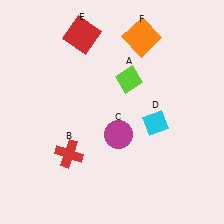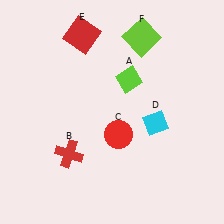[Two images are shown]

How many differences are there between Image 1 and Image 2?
There are 2 differences between the two images.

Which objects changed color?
C changed from magenta to red. F changed from orange to lime.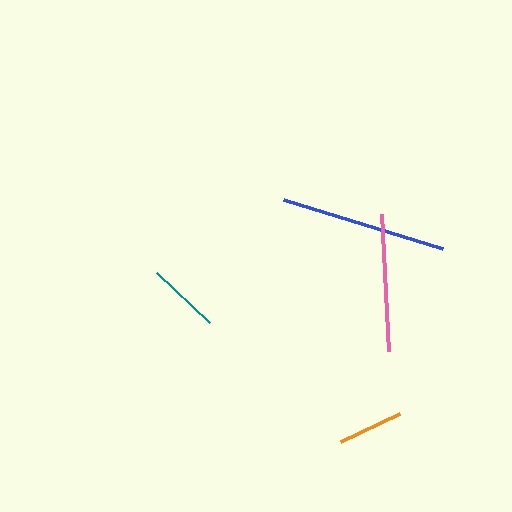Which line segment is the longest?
The blue line is the longest at approximately 166 pixels.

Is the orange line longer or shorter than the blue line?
The blue line is longer than the orange line.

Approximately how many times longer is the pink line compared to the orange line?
The pink line is approximately 2.1 times the length of the orange line.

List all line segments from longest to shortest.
From longest to shortest: blue, pink, teal, orange.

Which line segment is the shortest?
The orange line is the shortest at approximately 65 pixels.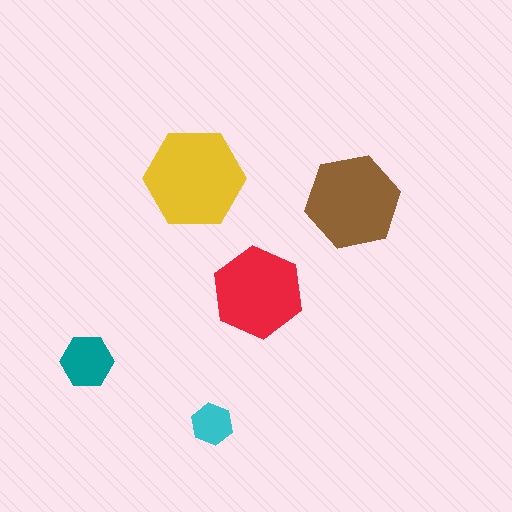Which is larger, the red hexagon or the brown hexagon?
The brown one.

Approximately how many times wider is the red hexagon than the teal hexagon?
About 1.5 times wider.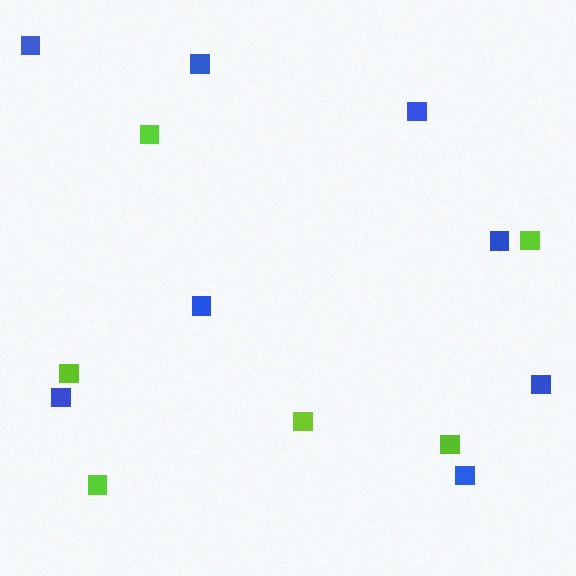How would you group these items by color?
There are 2 groups: one group of lime squares (6) and one group of blue squares (8).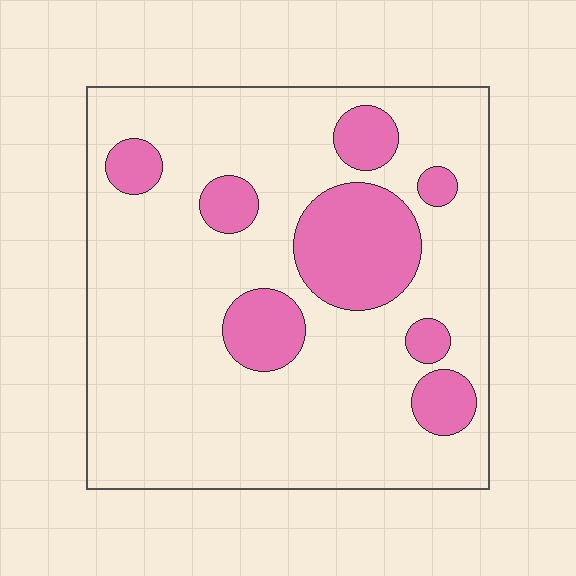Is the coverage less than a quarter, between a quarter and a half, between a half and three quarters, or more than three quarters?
Less than a quarter.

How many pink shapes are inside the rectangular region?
8.